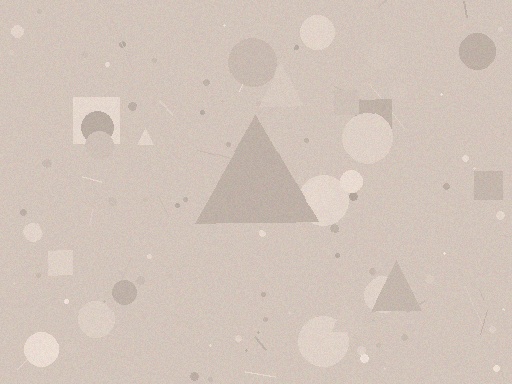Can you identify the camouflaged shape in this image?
The camouflaged shape is a triangle.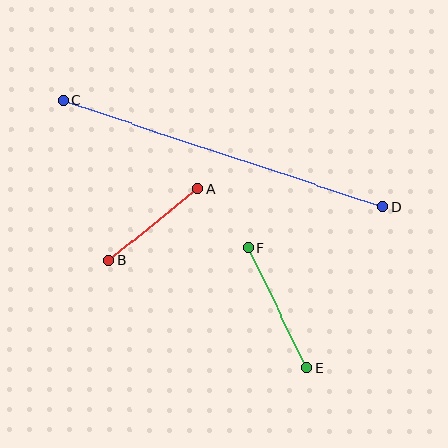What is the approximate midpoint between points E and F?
The midpoint is at approximately (278, 308) pixels.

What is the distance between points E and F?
The distance is approximately 133 pixels.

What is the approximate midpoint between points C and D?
The midpoint is at approximately (223, 154) pixels.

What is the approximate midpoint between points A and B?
The midpoint is at approximately (153, 225) pixels.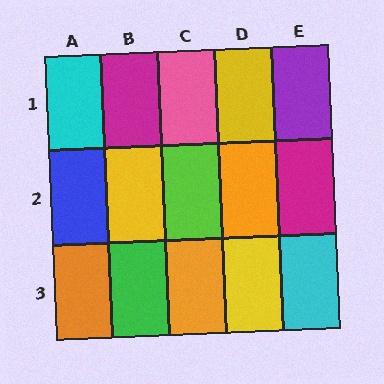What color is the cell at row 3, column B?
Green.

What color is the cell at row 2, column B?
Yellow.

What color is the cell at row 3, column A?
Orange.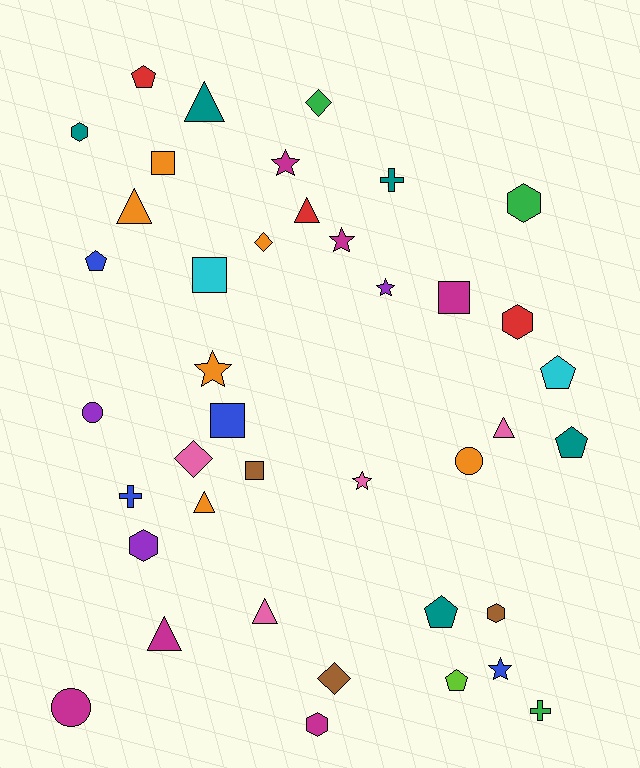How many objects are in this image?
There are 40 objects.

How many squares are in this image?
There are 5 squares.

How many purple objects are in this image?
There are 3 purple objects.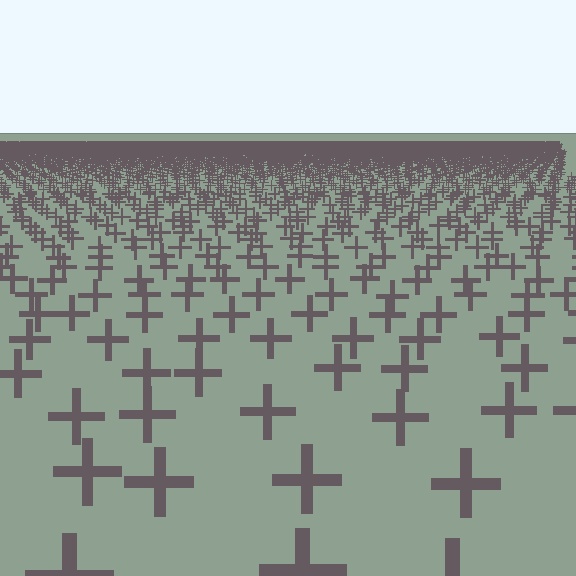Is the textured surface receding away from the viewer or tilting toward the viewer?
The surface is receding away from the viewer. Texture elements get smaller and denser toward the top.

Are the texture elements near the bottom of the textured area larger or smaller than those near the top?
Larger. Near the bottom, elements are closer to the viewer and appear at a bigger on-screen size.